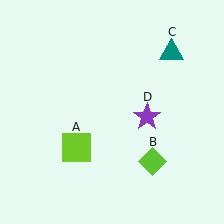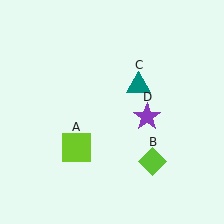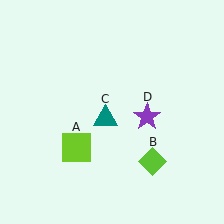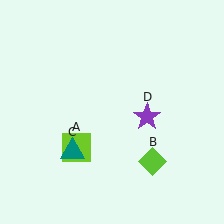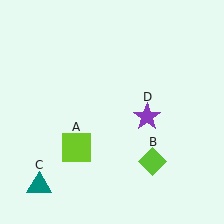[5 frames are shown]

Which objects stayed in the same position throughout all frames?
Lime square (object A) and lime diamond (object B) and purple star (object D) remained stationary.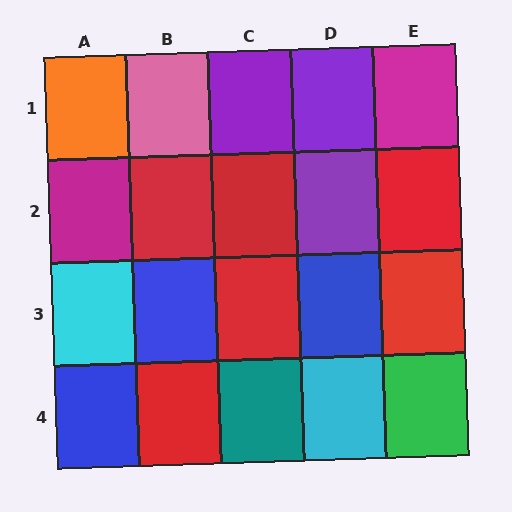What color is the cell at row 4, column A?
Blue.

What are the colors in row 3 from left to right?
Cyan, blue, red, blue, red.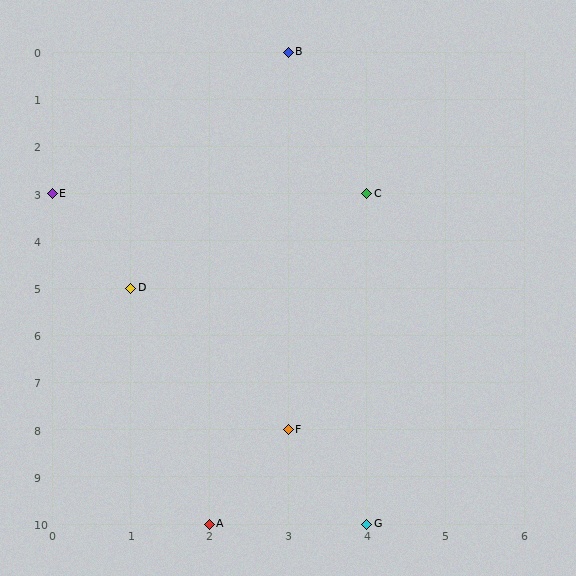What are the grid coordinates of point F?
Point F is at grid coordinates (3, 8).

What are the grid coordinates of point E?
Point E is at grid coordinates (0, 3).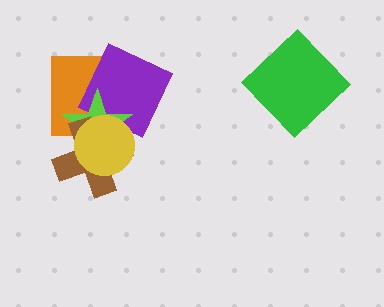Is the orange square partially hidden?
Yes, it is partially covered by another shape.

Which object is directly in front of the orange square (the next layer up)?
The purple square is directly in front of the orange square.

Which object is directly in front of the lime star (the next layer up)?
The brown cross is directly in front of the lime star.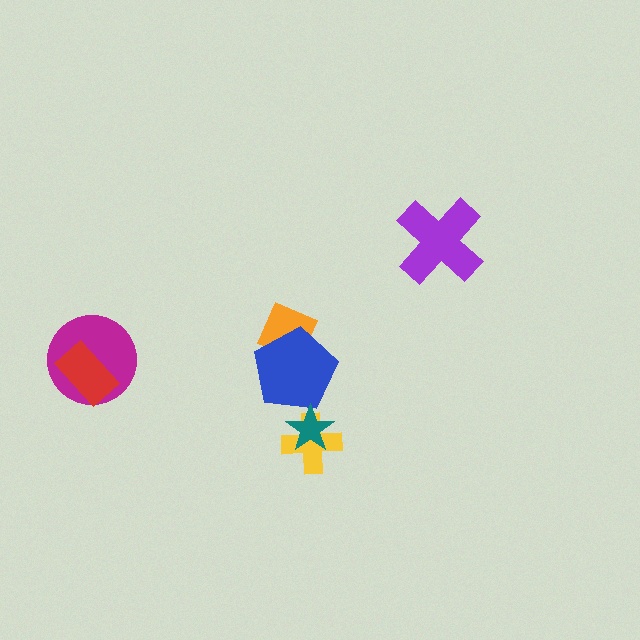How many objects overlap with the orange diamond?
1 object overlaps with the orange diamond.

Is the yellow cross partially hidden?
Yes, it is partially covered by another shape.